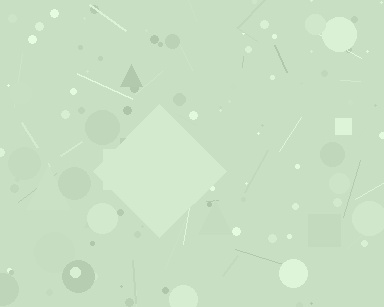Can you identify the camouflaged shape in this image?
The camouflaged shape is a diamond.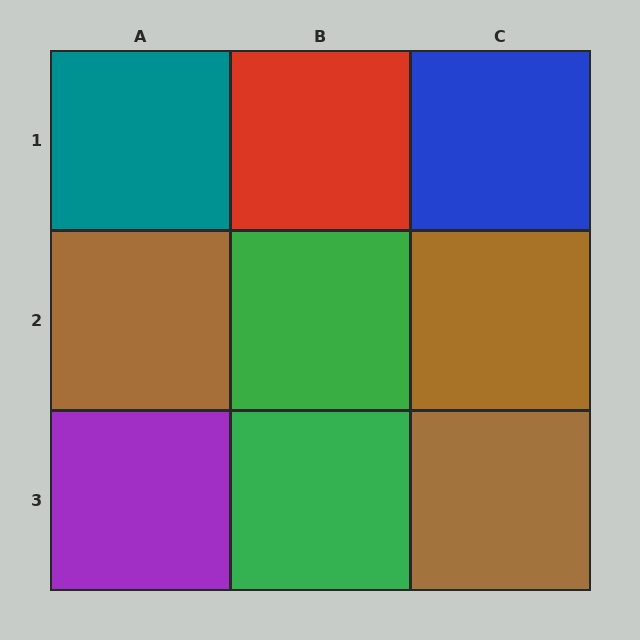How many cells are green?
2 cells are green.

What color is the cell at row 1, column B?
Red.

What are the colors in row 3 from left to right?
Purple, green, brown.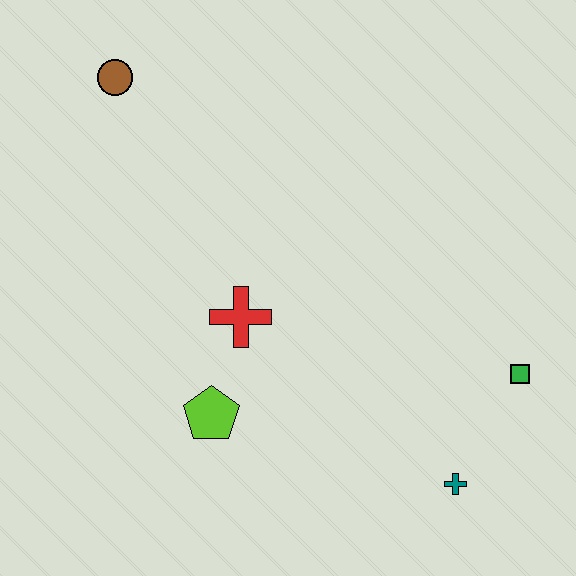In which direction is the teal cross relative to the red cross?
The teal cross is to the right of the red cross.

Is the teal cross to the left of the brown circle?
No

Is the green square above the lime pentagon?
Yes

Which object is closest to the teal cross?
The green square is closest to the teal cross.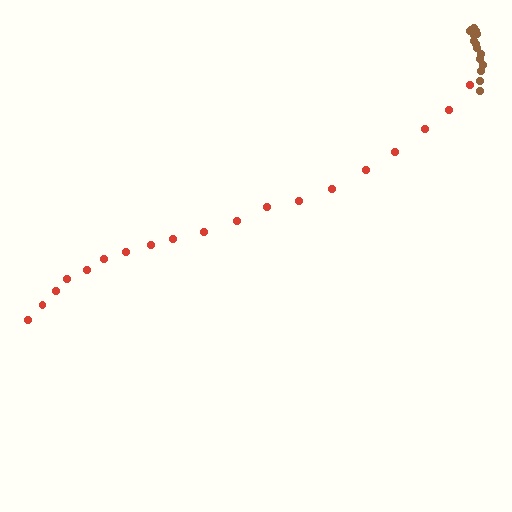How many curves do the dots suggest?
There are 2 distinct paths.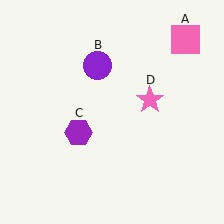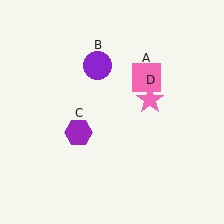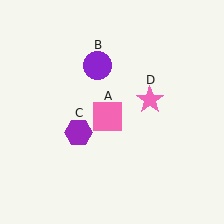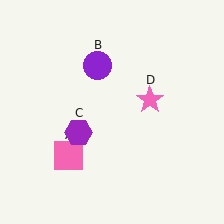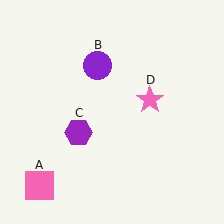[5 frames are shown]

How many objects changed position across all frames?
1 object changed position: pink square (object A).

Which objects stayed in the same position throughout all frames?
Purple circle (object B) and purple hexagon (object C) and pink star (object D) remained stationary.